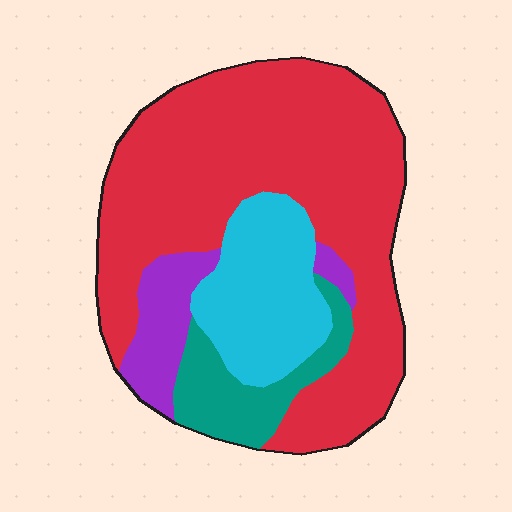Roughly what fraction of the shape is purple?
Purple takes up about one tenth (1/10) of the shape.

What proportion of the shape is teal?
Teal takes up about one tenth (1/10) of the shape.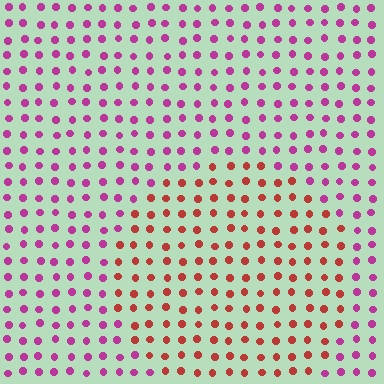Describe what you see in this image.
The image is filled with small magenta elements in a uniform arrangement. A circle-shaped region is visible where the elements are tinted to a slightly different hue, forming a subtle color boundary.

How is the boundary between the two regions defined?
The boundary is defined purely by a slight shift in hue (about 47 degrees). Spacing, size, and orientation are identical on both sides.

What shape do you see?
I see a circle.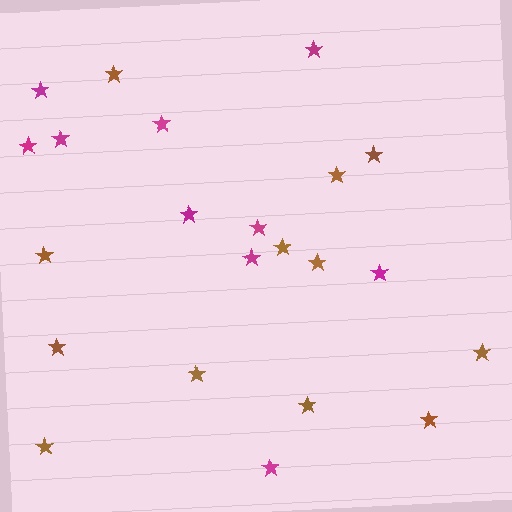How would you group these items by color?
There are 2 groups: one group of magenta stars (10) and one group of brown stars (12).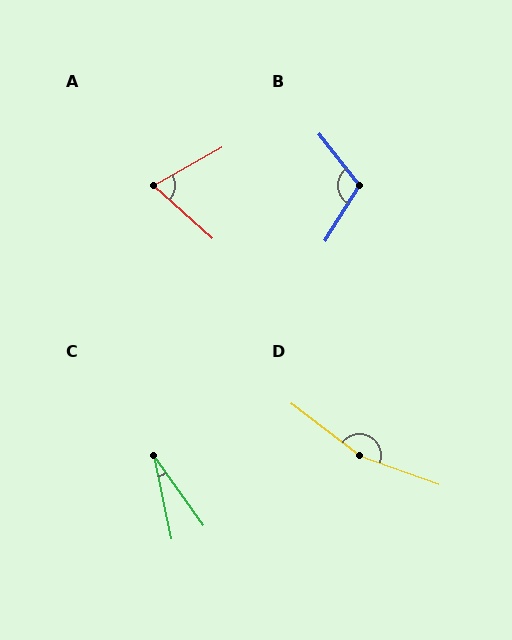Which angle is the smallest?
C, at approximately 24 degrees.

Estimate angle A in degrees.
Approximately 71 degrees.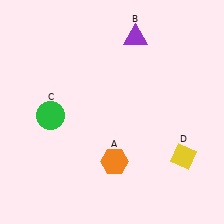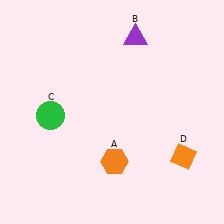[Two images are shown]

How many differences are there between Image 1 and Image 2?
There is 1 difference between the two images.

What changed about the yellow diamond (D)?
In Image 1, D is yellow. In Image 2, it changed to orange.